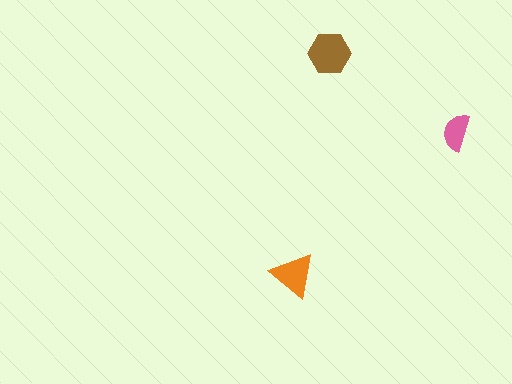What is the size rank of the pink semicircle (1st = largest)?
3rd.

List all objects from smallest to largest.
The pink semicircle, the orange triangle, the brown hexagon.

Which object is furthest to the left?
The orange triangle is leftmost.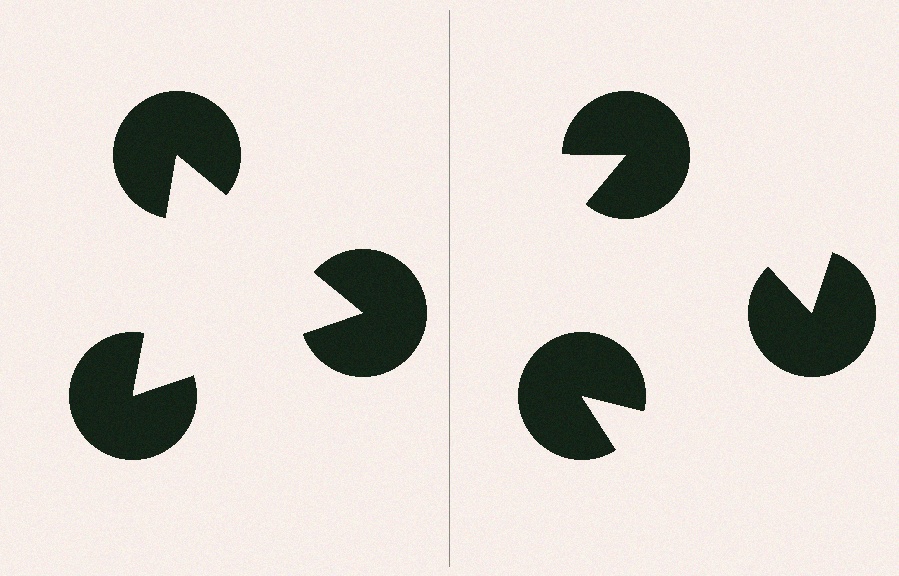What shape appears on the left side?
An illusory triangle.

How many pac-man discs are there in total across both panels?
6 — 3 on each side.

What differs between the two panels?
The pac-man discs are positioned identically on both sides; only the wedge orientations differ. On the left they align to a triangle; on the right they are misaligned.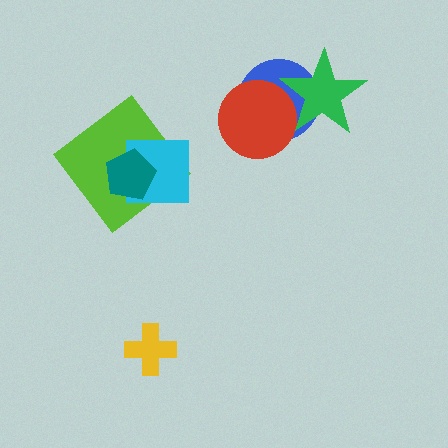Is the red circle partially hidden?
Yes, it is partially covered by another shape.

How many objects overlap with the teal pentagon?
2 objects overlap with the teal pentagon.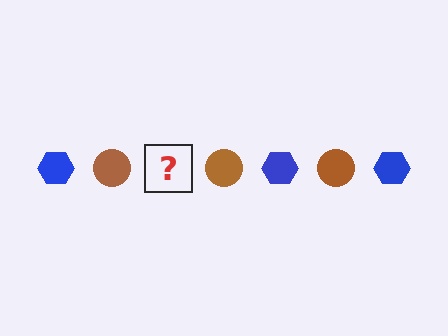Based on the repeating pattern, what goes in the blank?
The blank should be a blue hexagon.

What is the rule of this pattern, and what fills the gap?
The rule is that the pattern alternates between blue hexagon and brown circle. The gap should be filled with a blue hexagon.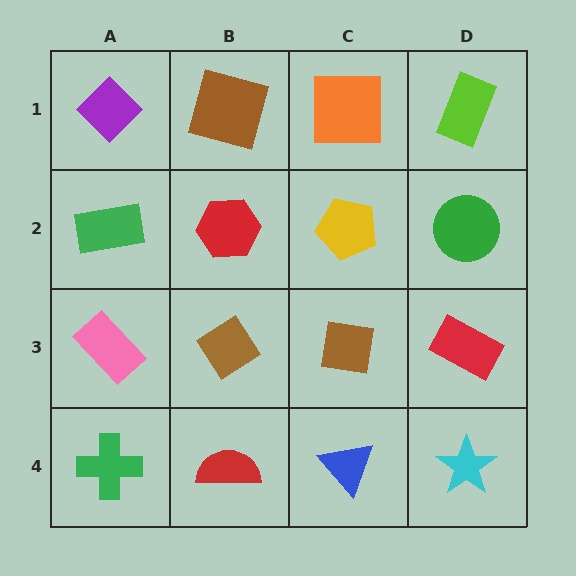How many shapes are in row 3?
4 shapes.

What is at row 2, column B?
A red hexagon.